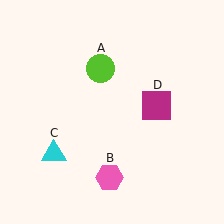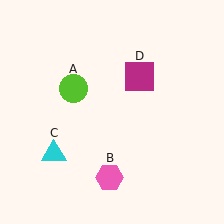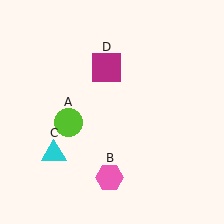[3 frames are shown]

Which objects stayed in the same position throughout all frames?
Pink hexagon (object B) and cyan triangle (object C) remained stationary.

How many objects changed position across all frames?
2 objects changed position: lime circle (object A), magenta square (object D).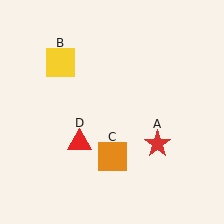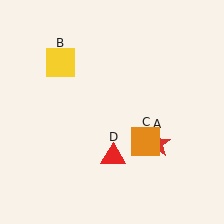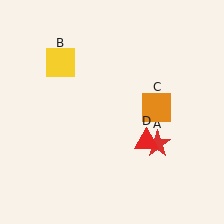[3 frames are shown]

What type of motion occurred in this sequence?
The orange square (object C), red triangle (object D) rotated counterclockwise around the center of the scene.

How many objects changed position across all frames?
2 objects changed position: orange square (object C), red triangle (object D).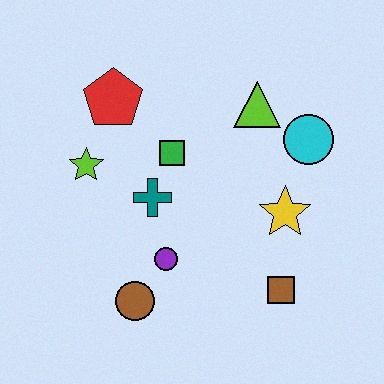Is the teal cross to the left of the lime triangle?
Yes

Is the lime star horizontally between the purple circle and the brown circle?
No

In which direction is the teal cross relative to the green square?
The teal cross is below the green square.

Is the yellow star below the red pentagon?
Yes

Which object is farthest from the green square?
The brown square is farthest from the green square.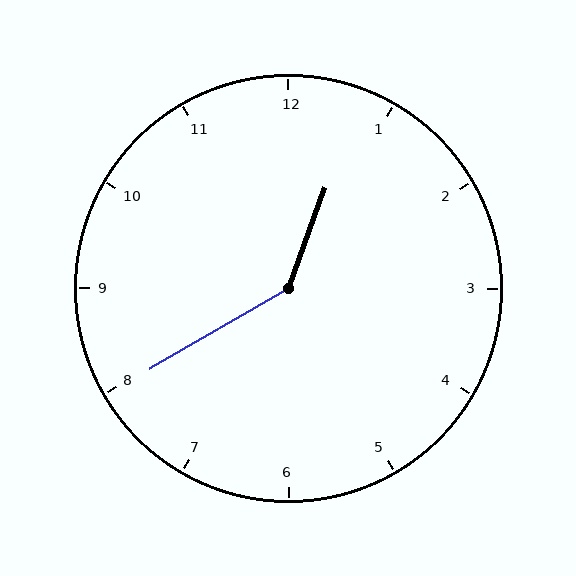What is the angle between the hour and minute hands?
Approximately 140 degrees.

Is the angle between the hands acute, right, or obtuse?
It is obtuse.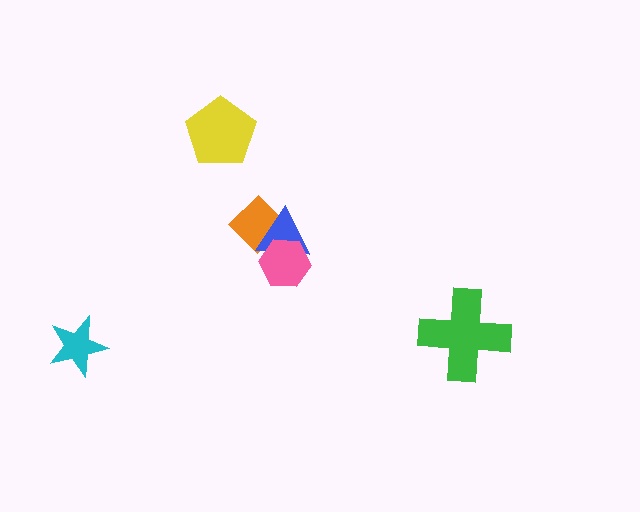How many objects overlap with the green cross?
0 objects overlap with the green cross.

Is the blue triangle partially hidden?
Yes, it is partially covered by another shape.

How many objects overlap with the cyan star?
0 objects overlap with the cyan star.